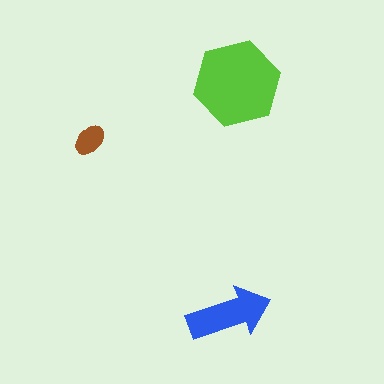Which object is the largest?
The lime hexagon.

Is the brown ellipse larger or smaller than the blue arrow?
Smaller.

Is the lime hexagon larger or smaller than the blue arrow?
Larger.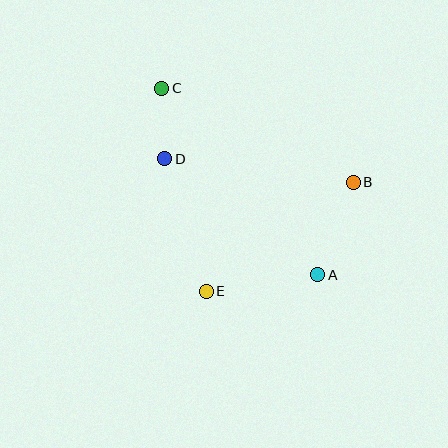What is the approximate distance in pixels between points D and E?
The distance between D and E is approximately 139 pixels.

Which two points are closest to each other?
Points C and D are closest to each other.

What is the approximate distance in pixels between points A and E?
The distance between A and E is approximately 113 pixels.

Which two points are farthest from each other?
Points A and C are farthest from each other.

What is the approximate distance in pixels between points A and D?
The distance between A and D is approximately 192 pixels.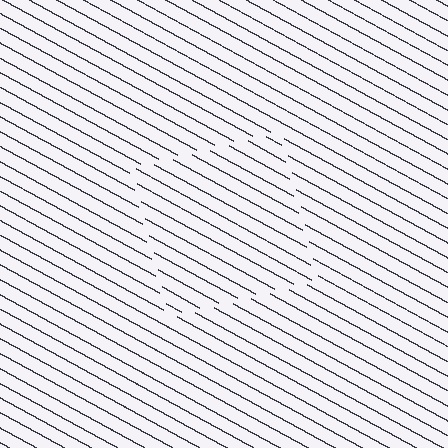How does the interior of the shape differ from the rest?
The interior of the shape contains the same grating, shifted by half a period — the contour is defined by the phase discontinuity where line-ends from the inner and outer gratings abut.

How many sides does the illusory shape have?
4 sides — the line-ends trace a square.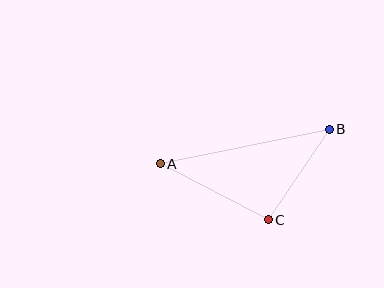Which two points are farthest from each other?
Points A and B are farthest from each other.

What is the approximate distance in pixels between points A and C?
The distance between A and C is approximately 122 pixels.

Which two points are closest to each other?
Points B and C are closest to each other.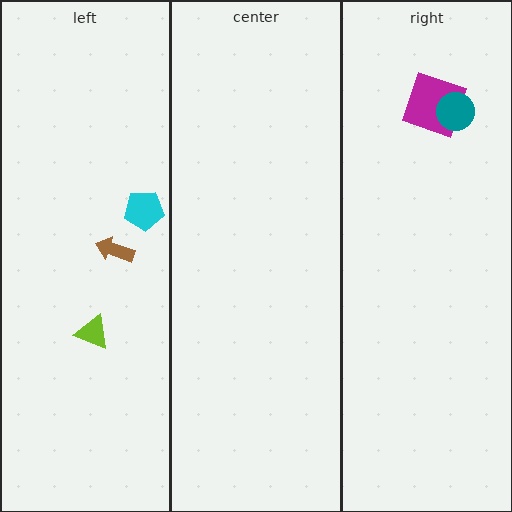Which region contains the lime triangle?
The left region.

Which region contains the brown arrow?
The left region.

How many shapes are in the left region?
3.